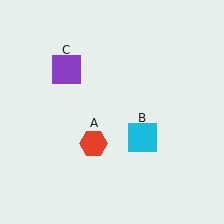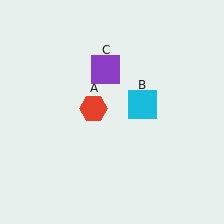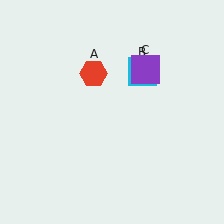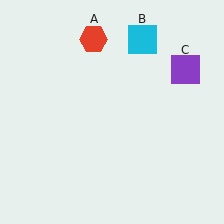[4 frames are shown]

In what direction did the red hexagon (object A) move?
The red hexagon (object A) moved up.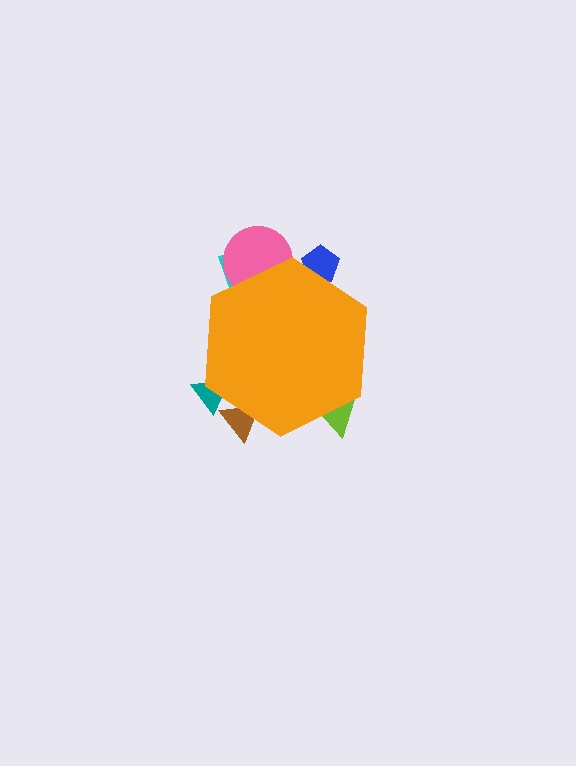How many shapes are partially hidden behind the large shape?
6 shapes are partially hidden.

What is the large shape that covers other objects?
An orange hexagon.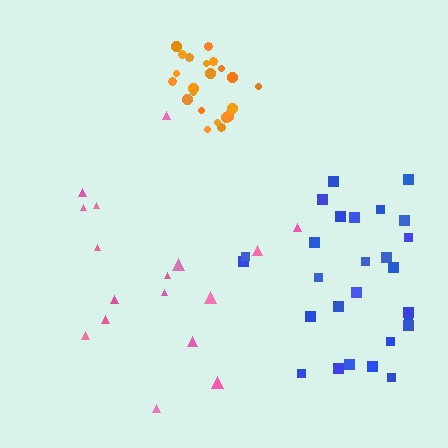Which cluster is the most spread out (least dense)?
Pink.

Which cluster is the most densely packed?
Orange.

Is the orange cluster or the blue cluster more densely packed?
Orange.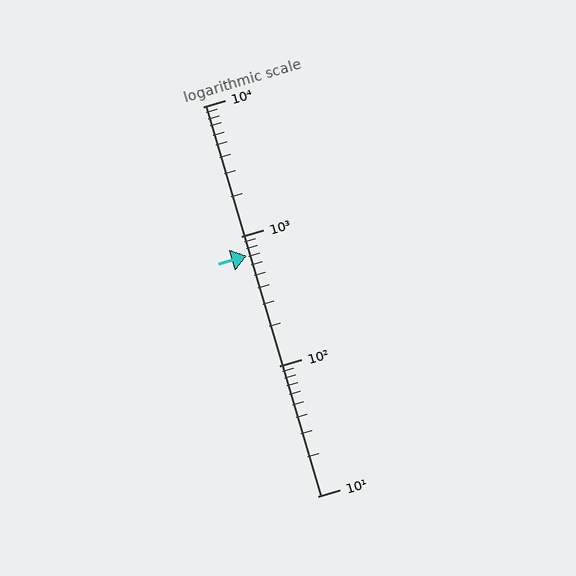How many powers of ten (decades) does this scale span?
The scale spans 3 decades, from 10 to 10000.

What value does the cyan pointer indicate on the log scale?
The pointer indicates approximately 710.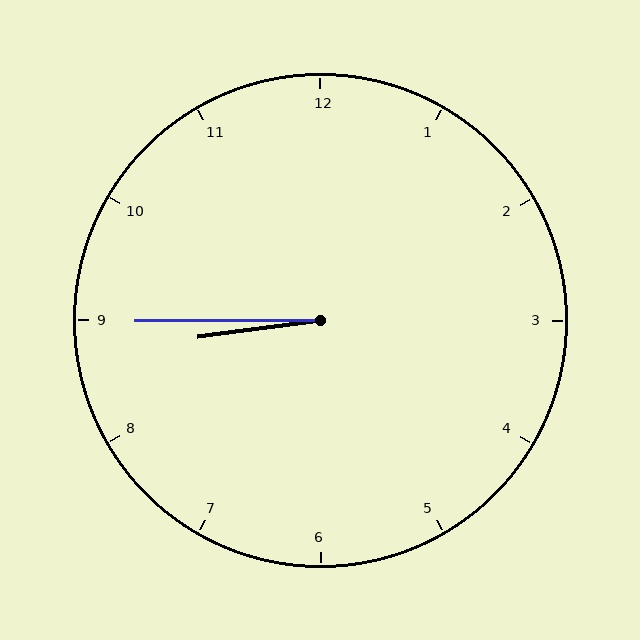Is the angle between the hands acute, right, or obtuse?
It is acute.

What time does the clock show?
8:45.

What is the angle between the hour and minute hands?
Approximately 8 degrees.